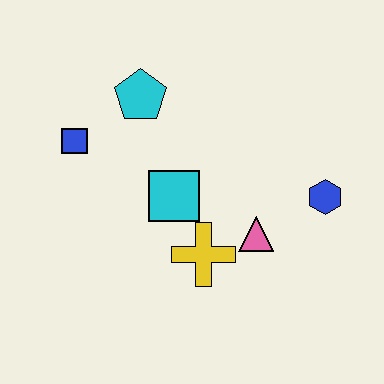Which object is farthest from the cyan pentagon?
The blue hexagon is farthest from the cyan pentagon.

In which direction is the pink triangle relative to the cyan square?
The pink triangle is to the right of the cyan square.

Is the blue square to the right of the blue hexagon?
No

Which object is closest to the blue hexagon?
The pink triangle is closest to the blue hexagon.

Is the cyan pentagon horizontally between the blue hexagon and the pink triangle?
No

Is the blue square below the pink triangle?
No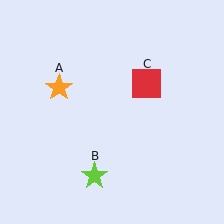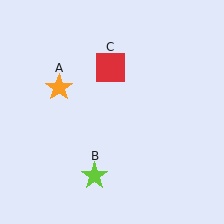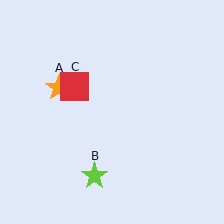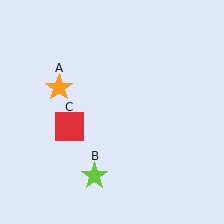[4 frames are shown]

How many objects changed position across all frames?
1 object changed position: red square (object C).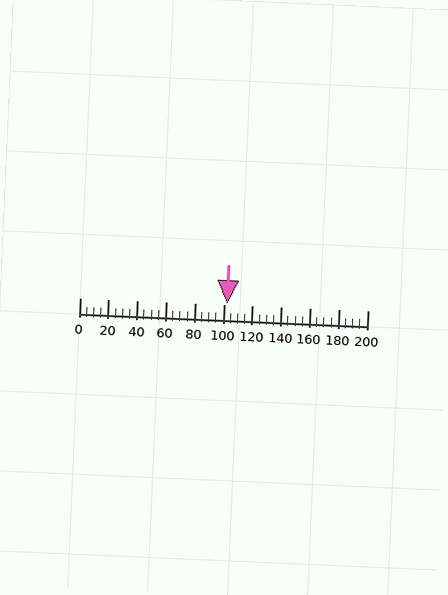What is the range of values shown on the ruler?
The ruler shows values from 0 to 200.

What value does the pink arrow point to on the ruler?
The pink arrow points to approximately 102.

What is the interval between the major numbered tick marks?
The major tick marks are spaced 20 units apart.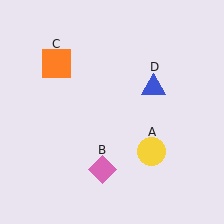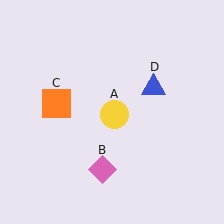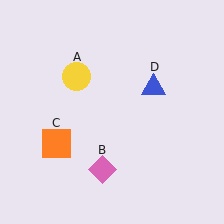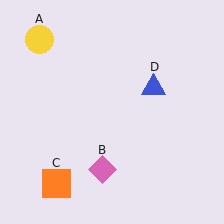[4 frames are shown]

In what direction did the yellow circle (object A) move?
The yellow circle (object A) moved up and to the left.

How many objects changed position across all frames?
2 objects changed position: yellow circle (object A), orange square (object C).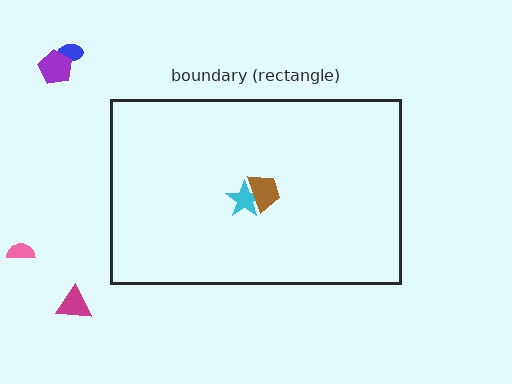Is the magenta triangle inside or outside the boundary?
Outside.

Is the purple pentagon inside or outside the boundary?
Outside.